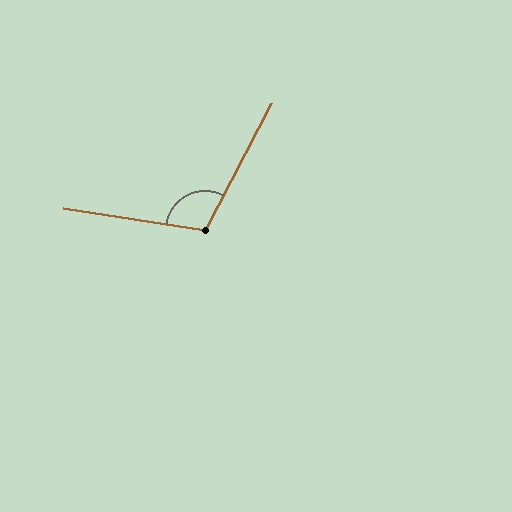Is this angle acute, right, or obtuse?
It is obtuse.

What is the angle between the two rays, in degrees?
Approximately 109 degrees.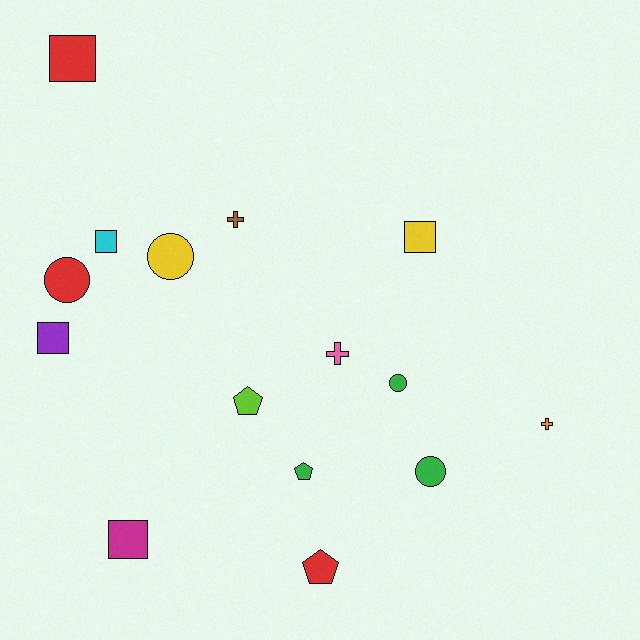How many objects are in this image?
There are 15 objects.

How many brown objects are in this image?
There is 1 brown object.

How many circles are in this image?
There are 4 circles.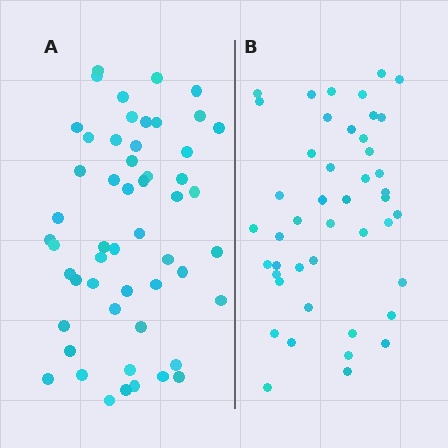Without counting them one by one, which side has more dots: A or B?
Region A (the left region) has more dots.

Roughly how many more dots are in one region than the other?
Region A has roughly 8 or so more dots than region B.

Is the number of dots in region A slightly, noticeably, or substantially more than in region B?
Region A has only slightly more — the two regions are fairly close. The ratio is roughly 1.2 to 1.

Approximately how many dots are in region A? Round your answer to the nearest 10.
About 50 dots. (The exact count is 53, which rounds to 50.)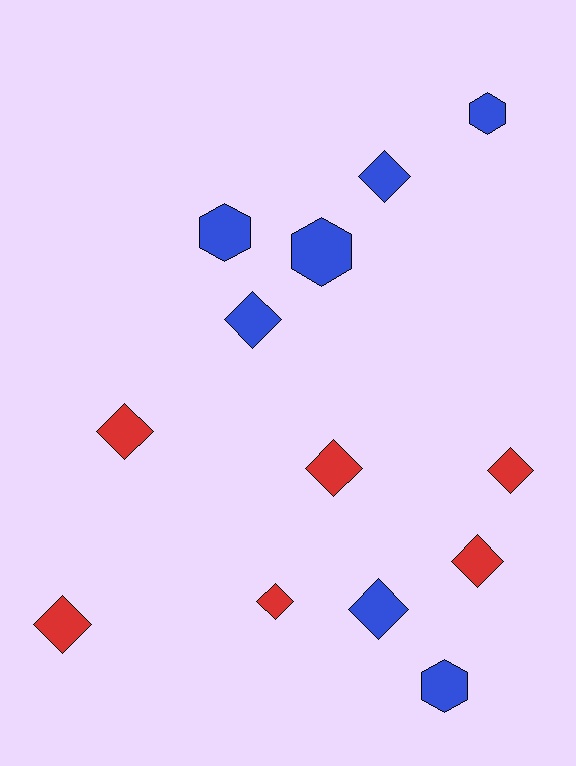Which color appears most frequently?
Blue, with 7 objects.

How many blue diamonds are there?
There are 3 blue diamonds.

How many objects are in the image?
There are 13 objects.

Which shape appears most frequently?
Diamond, with 9 objects.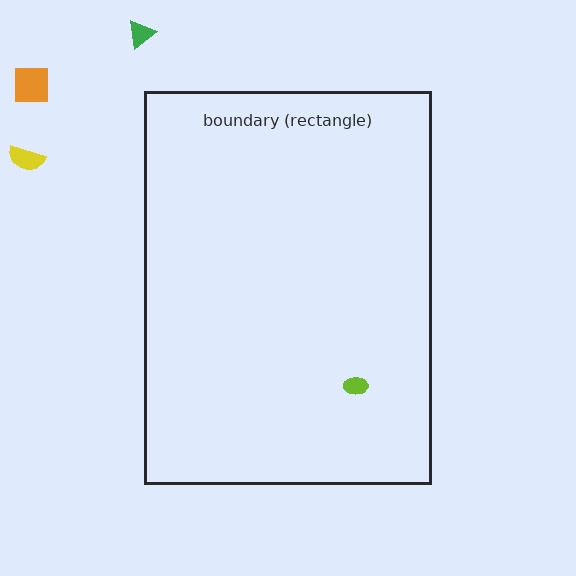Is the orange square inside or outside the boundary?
Outside.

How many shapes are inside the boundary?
1 inside, 3 outside.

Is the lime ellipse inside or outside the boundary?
Inside.